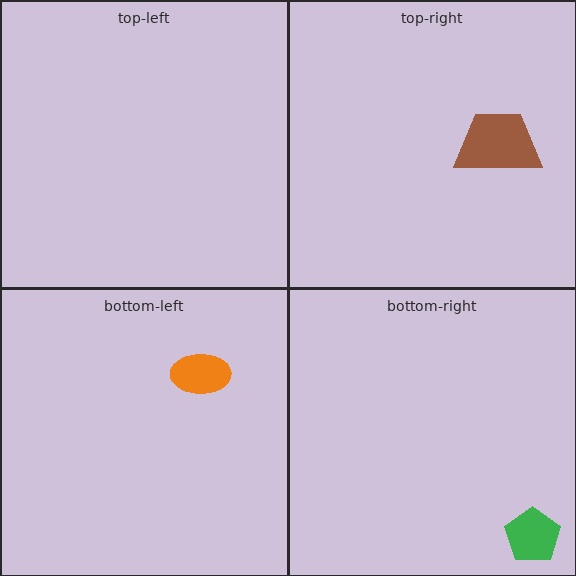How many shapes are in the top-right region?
1.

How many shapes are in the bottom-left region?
1.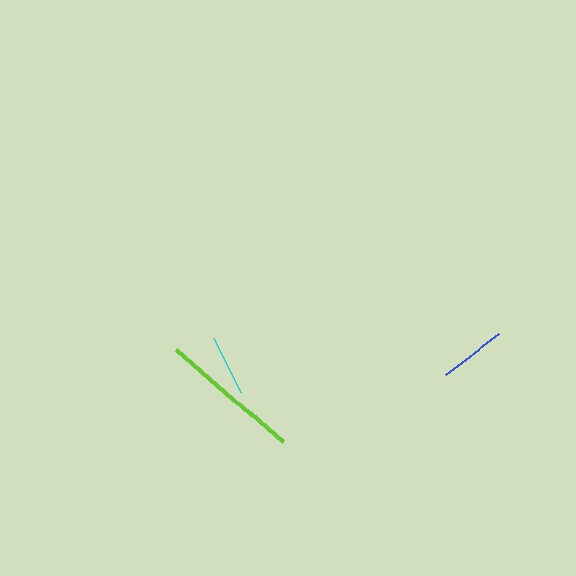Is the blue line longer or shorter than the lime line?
The lime line is longer than the blue line.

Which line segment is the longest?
The lime line is the longest at approximately 141 pixels.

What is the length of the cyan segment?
The cyan segment is approximately 60 pixels long.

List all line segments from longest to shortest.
From longest to shortest: lime, blue, cyan.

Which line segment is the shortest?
The cyan line is the shortest at approximately 60 pixels.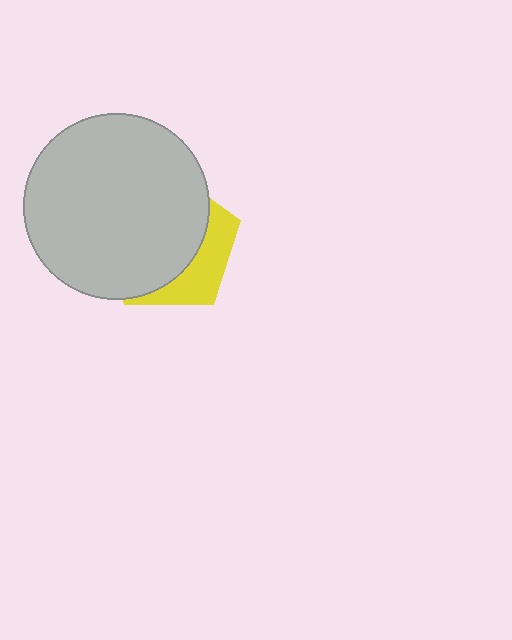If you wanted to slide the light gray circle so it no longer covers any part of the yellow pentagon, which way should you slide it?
Slide it left — that is the most direct way to separate the two shapes.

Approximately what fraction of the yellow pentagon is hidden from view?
Roughly 69% of the yellow pentagon is hidden behind the light gray circle.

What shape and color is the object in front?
The object in front is a light gray circle.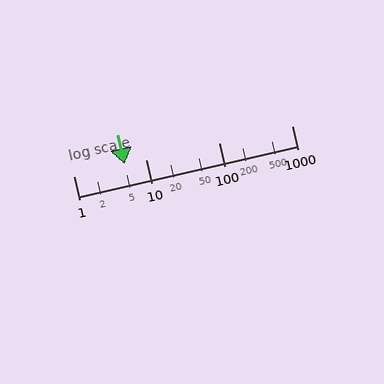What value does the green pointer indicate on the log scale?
The pointer indicates approximately 5.1.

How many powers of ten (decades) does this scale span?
The scale spans 3 decades, from 1 to 1000.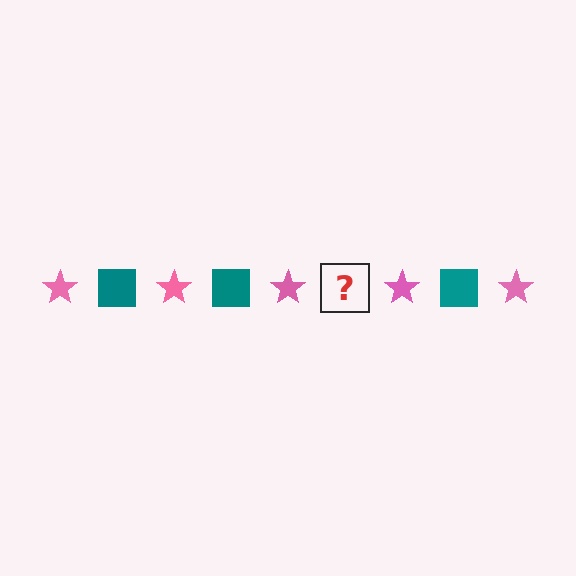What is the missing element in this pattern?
The missing element is a teal square.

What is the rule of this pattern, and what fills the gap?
The rule is that the pattern alternates between pink star and teal square. The gap should be filled with a teal square.